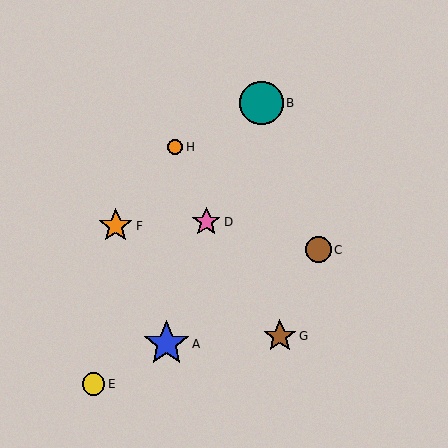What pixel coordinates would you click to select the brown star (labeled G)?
Click at (280, 336) to select the brown star G.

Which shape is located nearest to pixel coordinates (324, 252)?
The brown circle (labeled C) at (318, 250) is nearest to that location.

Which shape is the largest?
The blue star (labeled A) is the largest.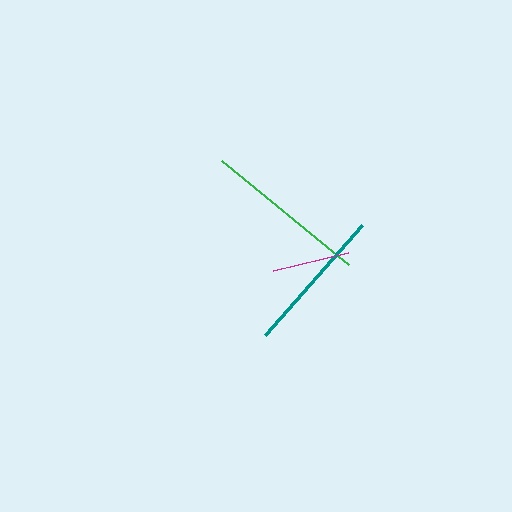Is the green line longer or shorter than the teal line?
The green line is longer than the teal line.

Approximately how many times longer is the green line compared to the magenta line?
The green line is approximately 2.1 times the length of the magenta line.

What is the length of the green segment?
The green segment is approximately 164 pixels long.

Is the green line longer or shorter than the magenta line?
The green line is longer than the magenta line.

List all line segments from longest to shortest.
From longest to shortest: green, teal, magenta.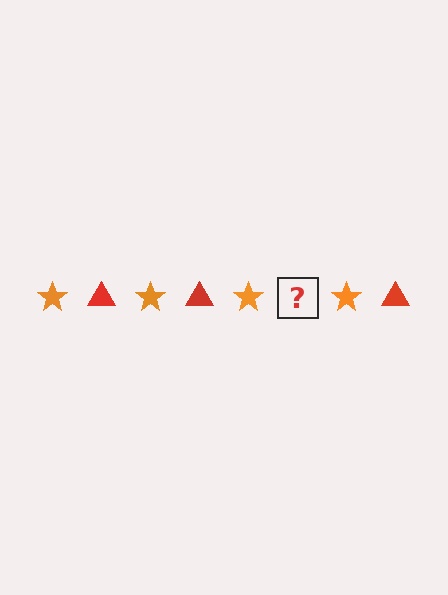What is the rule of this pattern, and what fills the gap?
The rule is that the pattern alternates between orange star and red triangle. The gap should be filled with a red triangle.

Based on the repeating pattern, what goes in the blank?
The blank should be a red triangle.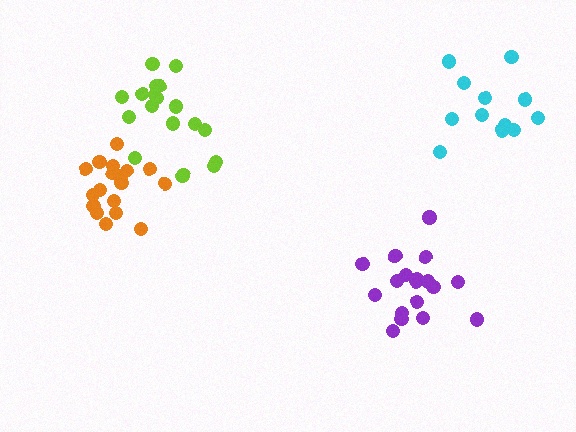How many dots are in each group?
Group 1: 18 dots, Group 2: 12 dots, Group 3: 18 dots, Group 4: 18 dots (66 total).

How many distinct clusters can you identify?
There are 4 distinct clusters.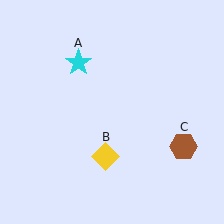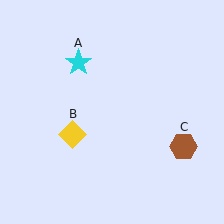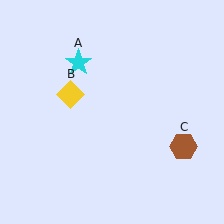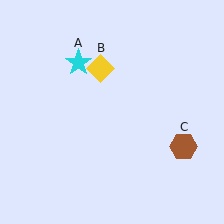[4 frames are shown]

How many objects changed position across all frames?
1 object changed position: yellow diamond (object B).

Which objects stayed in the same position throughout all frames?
Cyan star (object A) and brown hexagon (object C) remained stationary.